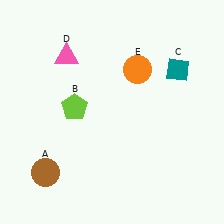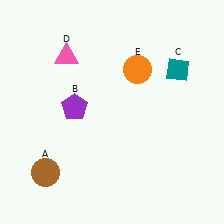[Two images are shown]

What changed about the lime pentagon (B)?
In Image 1, B is lime. In Image 2, it changed to purple.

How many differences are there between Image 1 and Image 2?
There is 1 difference between the two images.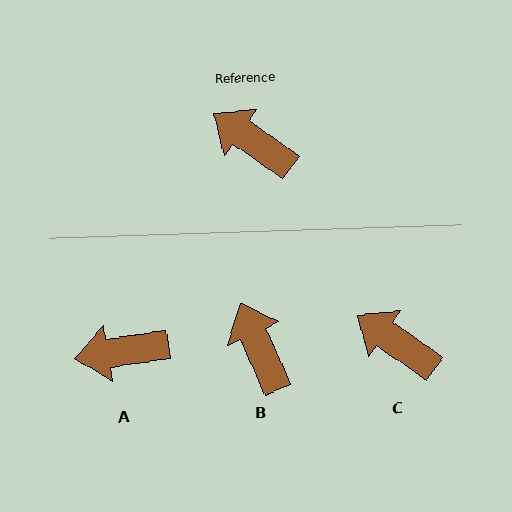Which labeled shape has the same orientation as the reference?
C.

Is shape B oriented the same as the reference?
No, it is off by about 32 degrees.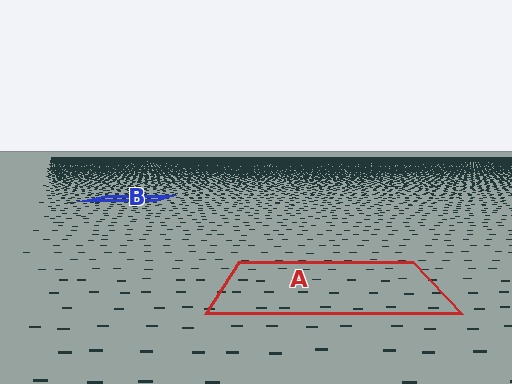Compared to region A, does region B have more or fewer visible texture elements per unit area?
Region B has more texture elements per unit area — they are packed more densely because it is farther away.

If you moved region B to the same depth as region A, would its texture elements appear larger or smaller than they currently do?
They would appear larger. At a closer depth, the same texture elements are projected at a bigger on-screen size.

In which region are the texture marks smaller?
The texture marks are smaller in region B, because it is farther away.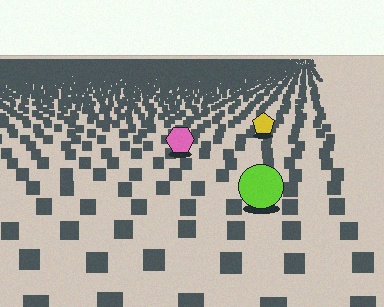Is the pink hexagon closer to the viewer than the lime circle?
No. The lime circle is closer — you can tell from the texture gradient: the ground texture is coarser near it.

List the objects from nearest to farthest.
From nearest to farthest: the lime circle, the pink hexagon, the yellow pentagon.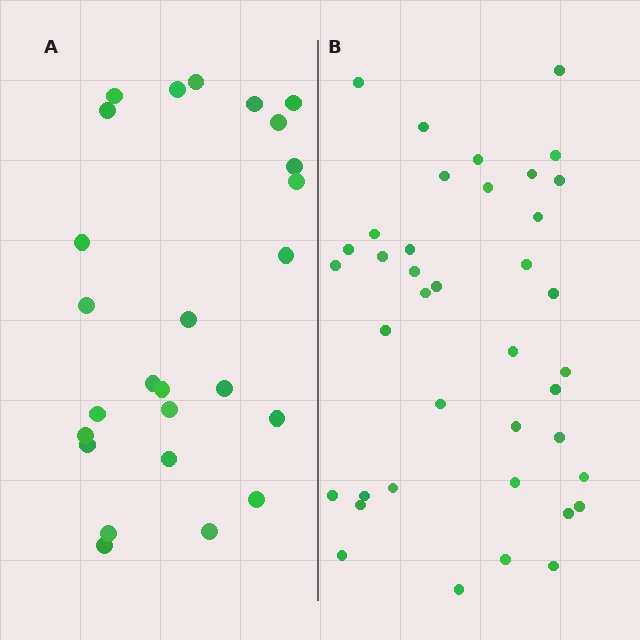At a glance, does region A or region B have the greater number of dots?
Region B (the right region) has more dots.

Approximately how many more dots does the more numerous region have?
Region B has approximately 15 more dots than region A.